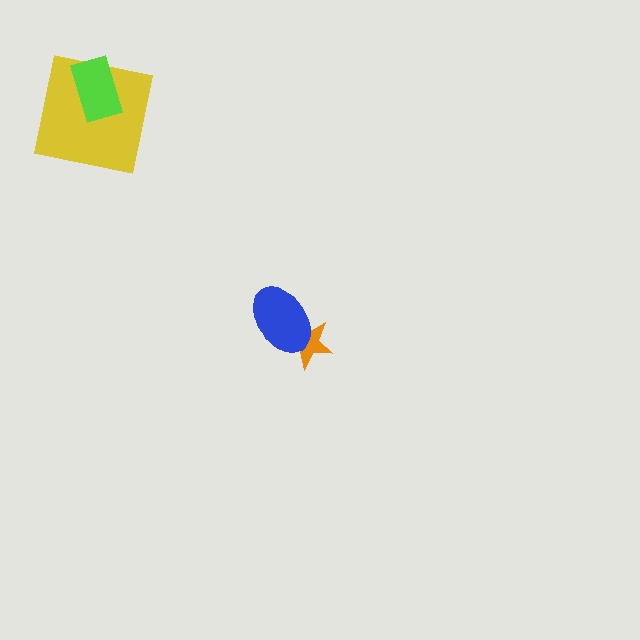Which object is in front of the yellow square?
The lime rectangle is in front of the yellow square.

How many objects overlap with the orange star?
1 object overlaps with the orange star.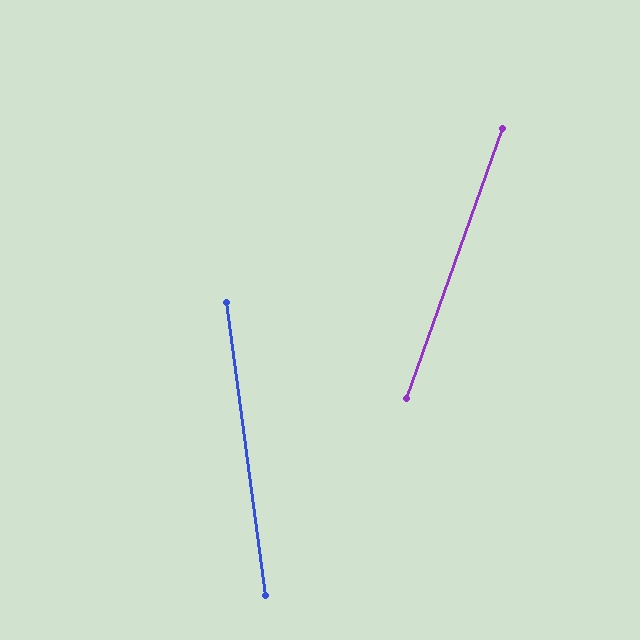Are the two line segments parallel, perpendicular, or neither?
Neither parallel nor perpendicular — they differ by about 27°.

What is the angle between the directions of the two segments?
Approximately 27 degrees.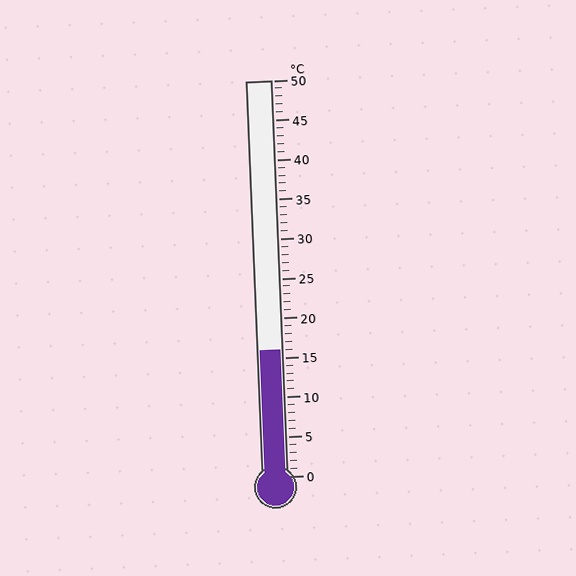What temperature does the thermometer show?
The thermometer shows approximately 16°C.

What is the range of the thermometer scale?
The thermometer scale ranges from 0°C to 50°C.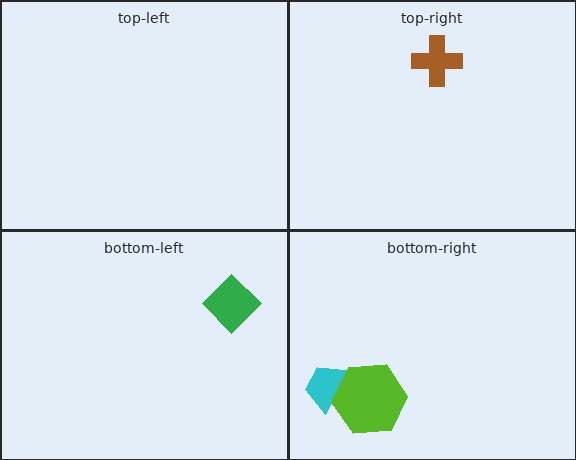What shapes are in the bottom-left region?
The green diamond.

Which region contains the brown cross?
The top-right region.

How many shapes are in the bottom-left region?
1.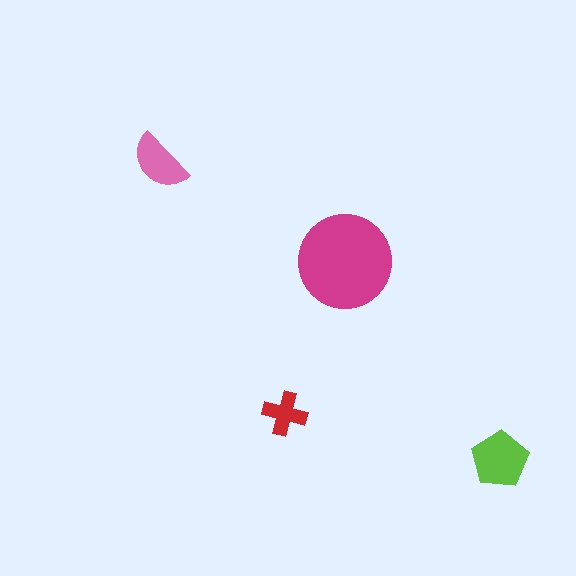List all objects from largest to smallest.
The magenta circle, the lime pentagon, the pink semicircle, the red cross.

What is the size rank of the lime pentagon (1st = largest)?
2nd.